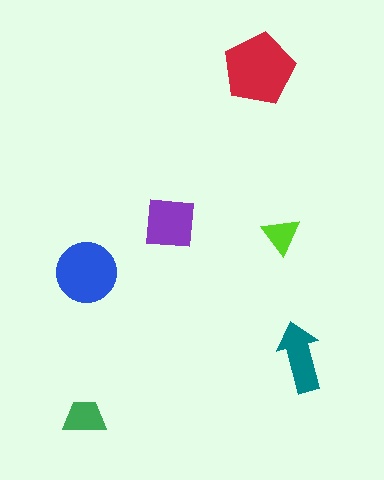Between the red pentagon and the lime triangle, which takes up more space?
The red pentagon.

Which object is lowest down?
The green trapezoid is bottommost.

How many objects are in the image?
There are 6 objects in the image.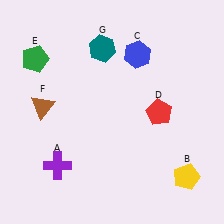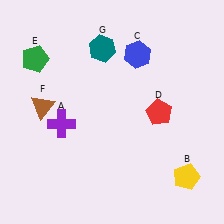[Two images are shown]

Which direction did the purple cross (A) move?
The purple cross (A) moved up.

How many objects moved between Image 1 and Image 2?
1 object moved between the two images.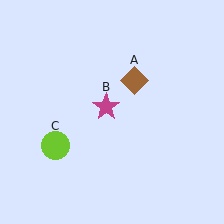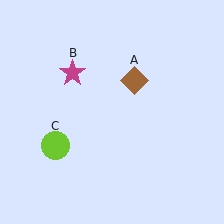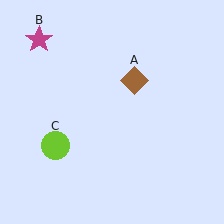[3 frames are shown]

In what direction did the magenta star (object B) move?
The magenta star (object B) moved up and to the left.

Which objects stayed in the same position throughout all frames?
Brown diamond (object A) and lime circle (object C) remained stationary.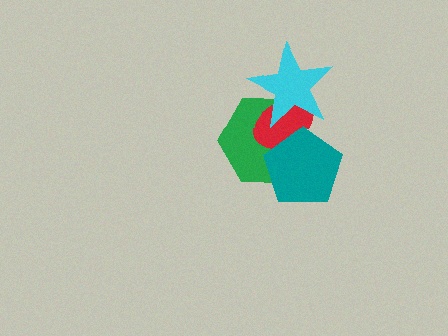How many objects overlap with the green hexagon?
3 objects overlap with the green hexagon.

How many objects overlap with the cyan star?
2 objects overlap with the cyan star.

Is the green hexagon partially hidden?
Yes, it is partially covered by another shape.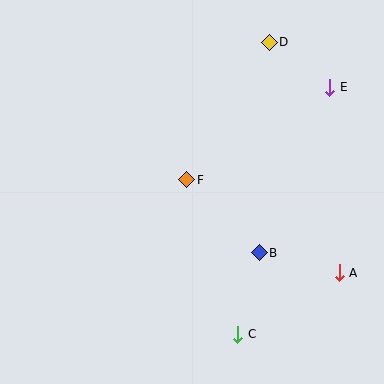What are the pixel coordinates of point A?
Point A is at (339, 273).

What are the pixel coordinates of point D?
Point D is at (269, 42).